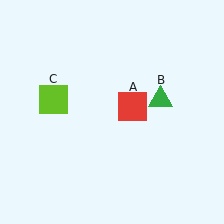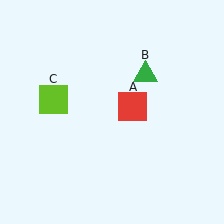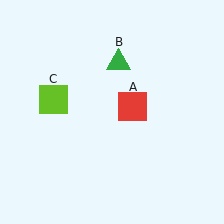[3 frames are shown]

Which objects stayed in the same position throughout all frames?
Red square (object A) and lime square (object C) remained stationary.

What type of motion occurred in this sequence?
The green triangle (object B) rotated counterclockwise around the center of the scene.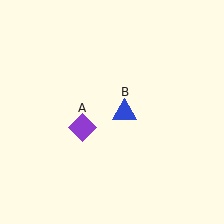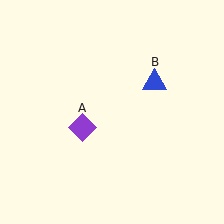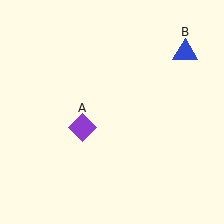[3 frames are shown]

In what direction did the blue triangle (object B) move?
The blue triangle (object B) moved up and to the right.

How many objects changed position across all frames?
1 object changed position: blue triangle (object B).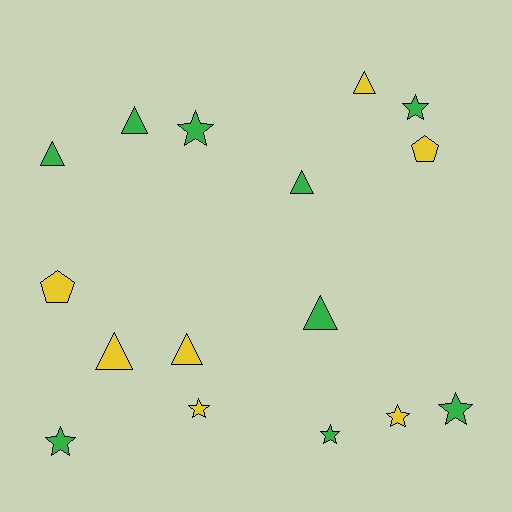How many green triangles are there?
There are 4 green triangles.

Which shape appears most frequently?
Triangle, with 7 objects.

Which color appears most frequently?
Green, with 9 objects.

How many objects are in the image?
There are 16 objects.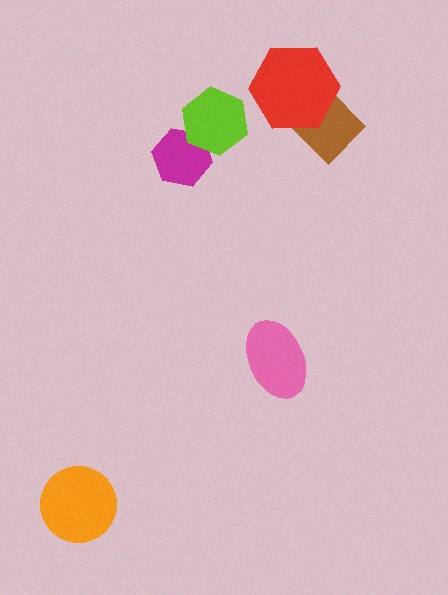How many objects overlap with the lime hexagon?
1 object overlaps with the lime hexagon.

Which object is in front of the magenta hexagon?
The lime hexagon is in front of the magenta hexagon.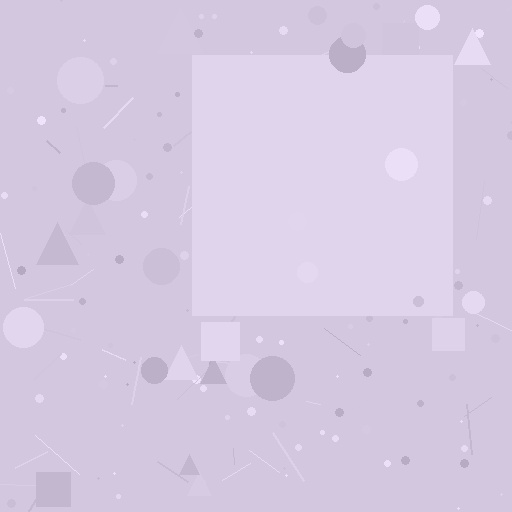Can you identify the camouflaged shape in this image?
The camouflaged shape is a square.